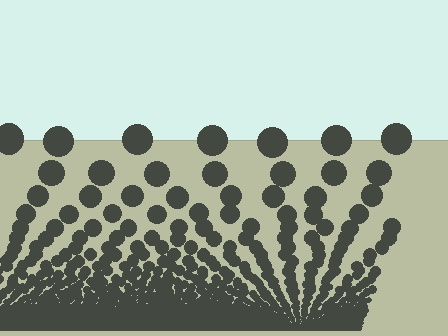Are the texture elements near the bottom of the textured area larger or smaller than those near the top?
Smaller. The gradient is inverted — elements near the bottom are smaller and denser.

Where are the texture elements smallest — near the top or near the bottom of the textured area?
Near the bottom.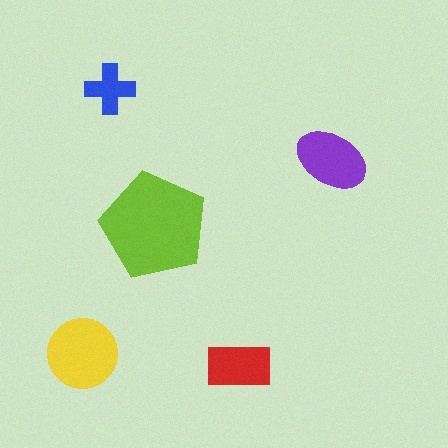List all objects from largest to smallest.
The lime pentagon, the yellow circle, the purple ellipse, the red rectangle, the blue cross.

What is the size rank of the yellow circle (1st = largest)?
2nd.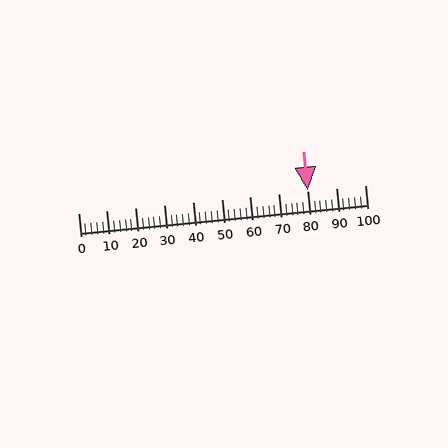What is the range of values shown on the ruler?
The ruler shows values from 0 to 100.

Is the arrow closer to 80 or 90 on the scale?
The arrow is closer to 80.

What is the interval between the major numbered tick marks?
The major tick marks are spaced 10 units apart.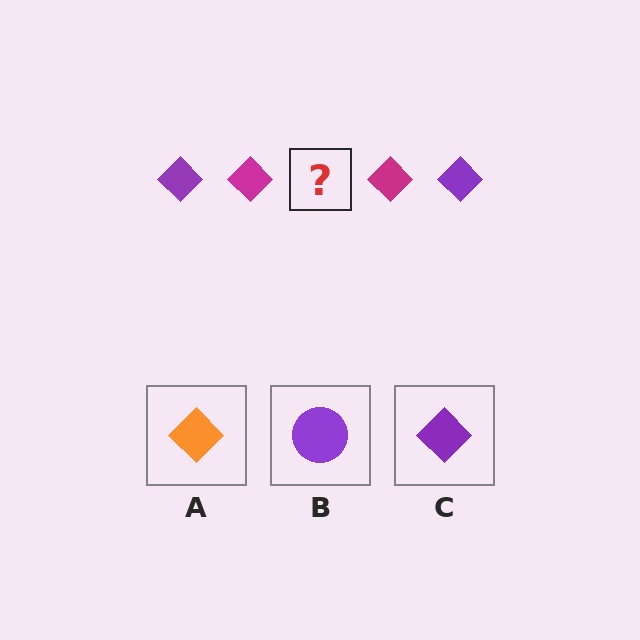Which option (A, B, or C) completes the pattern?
C.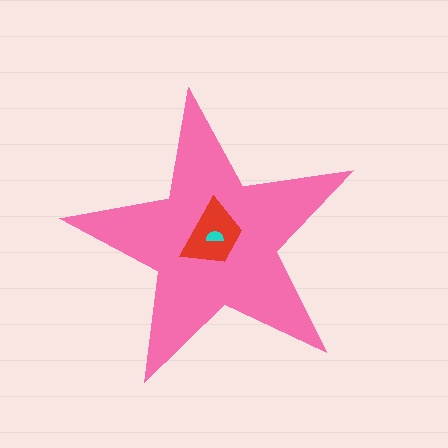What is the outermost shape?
The pink star.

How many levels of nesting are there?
3.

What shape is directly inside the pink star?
The red trapezoid.